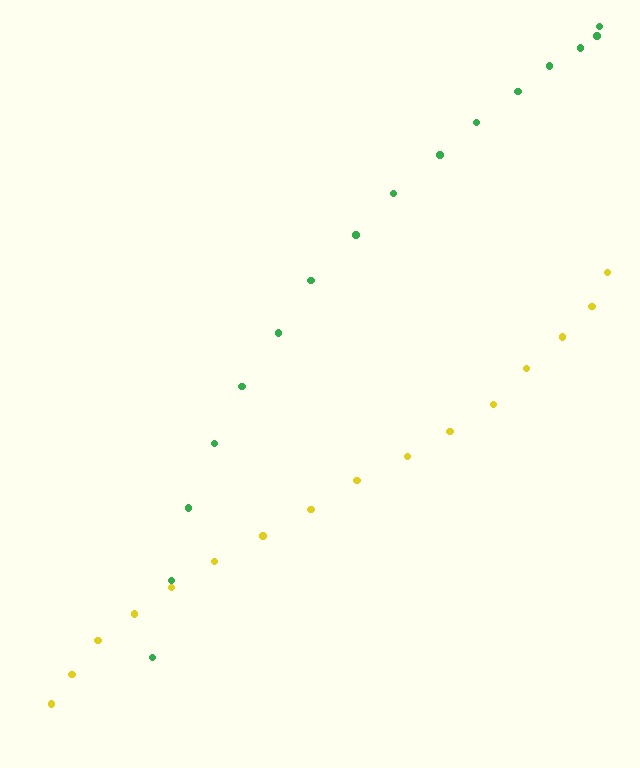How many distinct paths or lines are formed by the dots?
There are 2 distinct paths.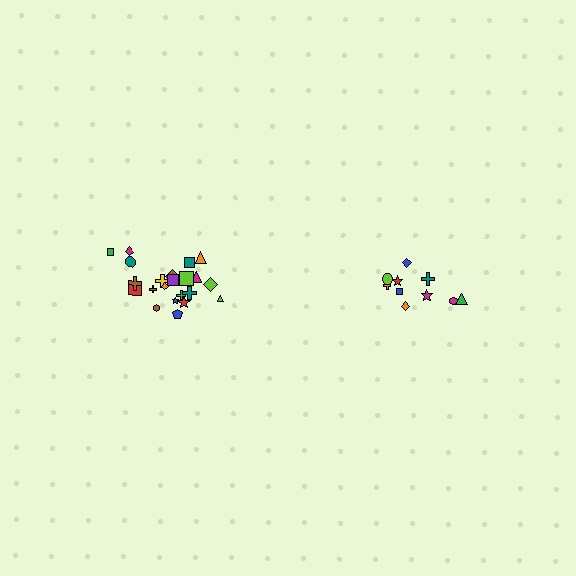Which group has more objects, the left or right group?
The left group.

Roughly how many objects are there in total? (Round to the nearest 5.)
Roughly 30 objects in total.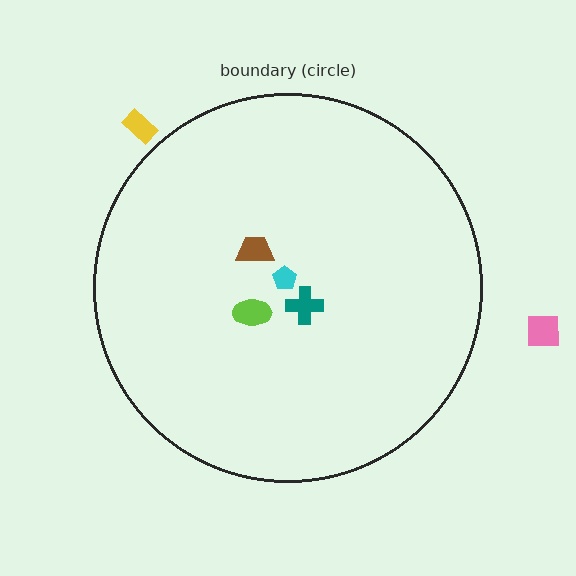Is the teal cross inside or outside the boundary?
Inside.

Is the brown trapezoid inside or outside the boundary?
Inside.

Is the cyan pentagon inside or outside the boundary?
Inside.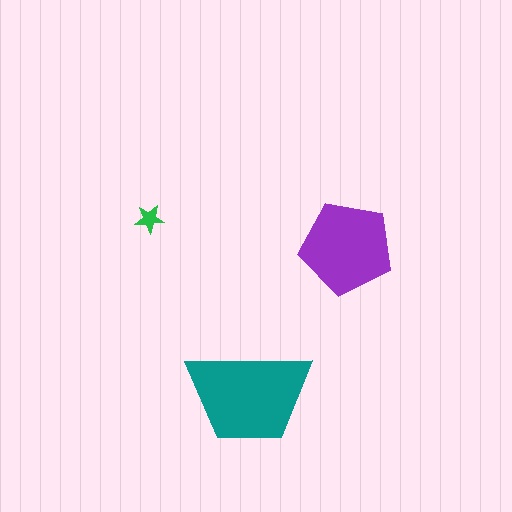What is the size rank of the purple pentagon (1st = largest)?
2nd.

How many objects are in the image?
There are 3 objects in the image.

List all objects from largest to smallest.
The teal trapezoid, the purple pentagon, the green star.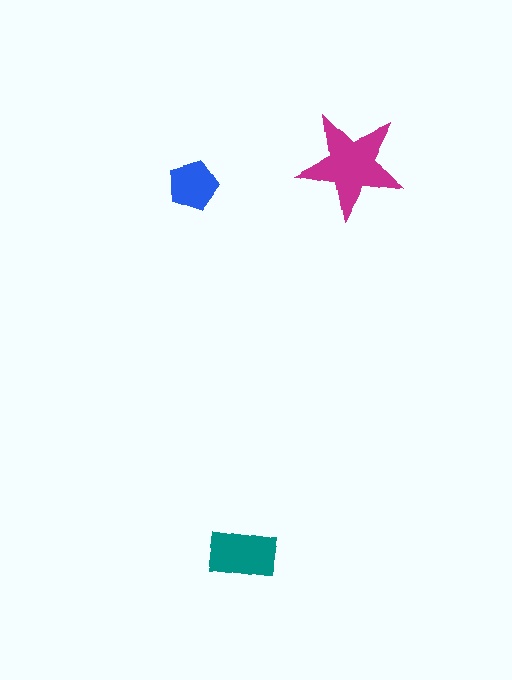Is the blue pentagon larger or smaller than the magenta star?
Smaller.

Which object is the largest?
The magenta star.